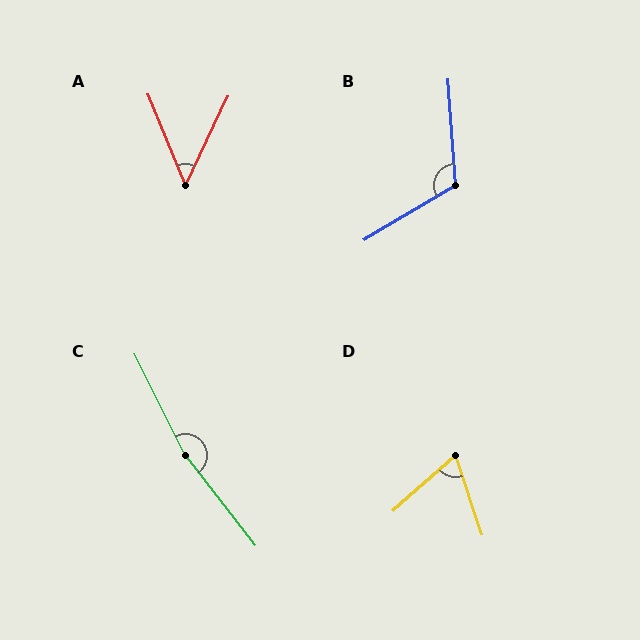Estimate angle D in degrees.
Approximately 67 degrees.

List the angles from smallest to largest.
A (47°), D (67°), B (117°), C (169°).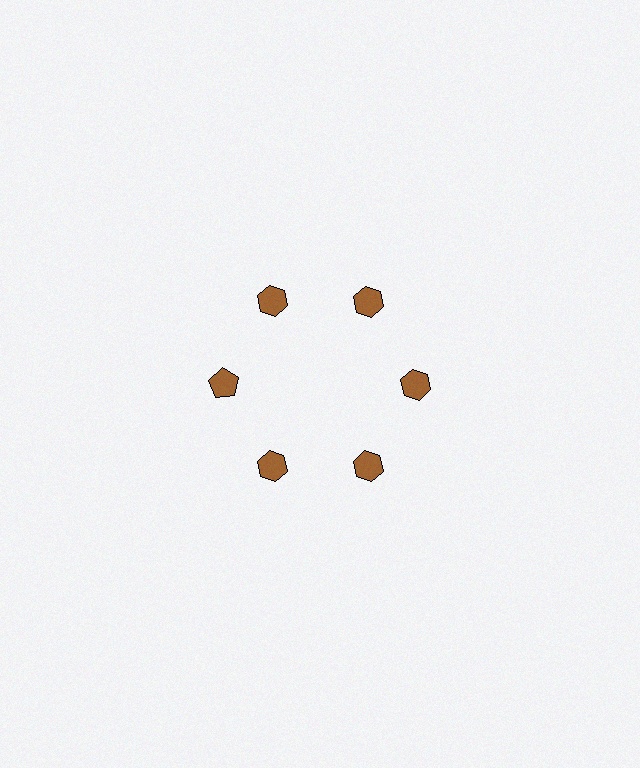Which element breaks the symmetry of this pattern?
The brown pentagon at roughly the 9 o'clock position breaks the symmetry. All other shapes are brown hexagons.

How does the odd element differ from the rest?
It has a different shape: pentagon instead of hexagon.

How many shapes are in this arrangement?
There are 6 shapes arranged in a ring pattern.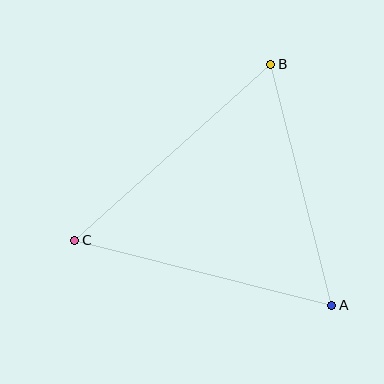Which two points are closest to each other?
Points A and B are closest to each other.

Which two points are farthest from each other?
Points A and C are farthest from each other.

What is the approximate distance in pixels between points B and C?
The distance between B and C is approximately 264 pixels.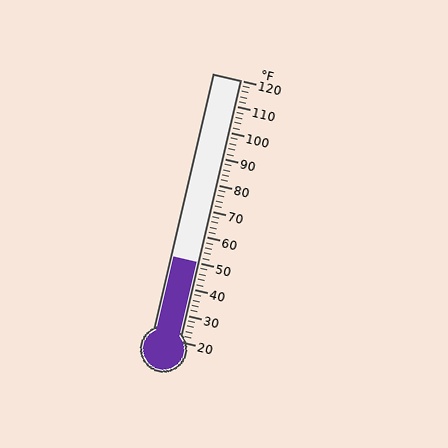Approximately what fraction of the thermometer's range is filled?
The thermometer is filled to approximately 30% of its range.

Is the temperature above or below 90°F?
The temperature is below 90°F.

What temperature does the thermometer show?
The thermometer shows approximately 50°F.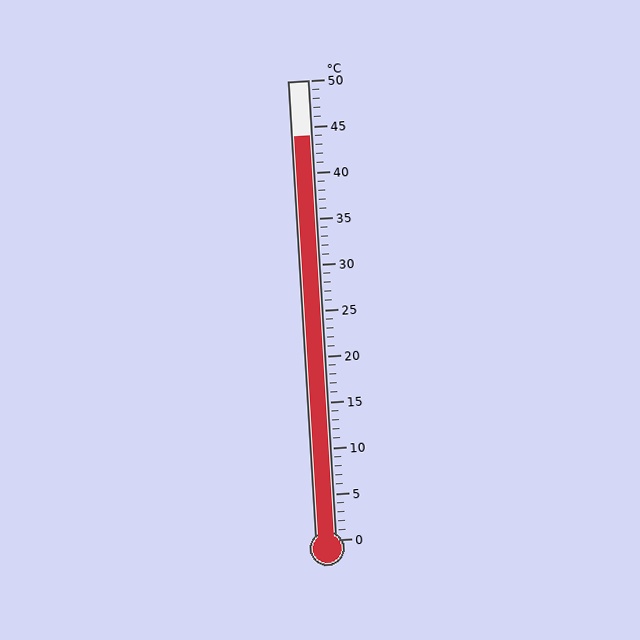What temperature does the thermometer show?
The thermometer shows approximately 44°C.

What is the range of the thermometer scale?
The thermometer scale ranges from 0°C to 50°C.